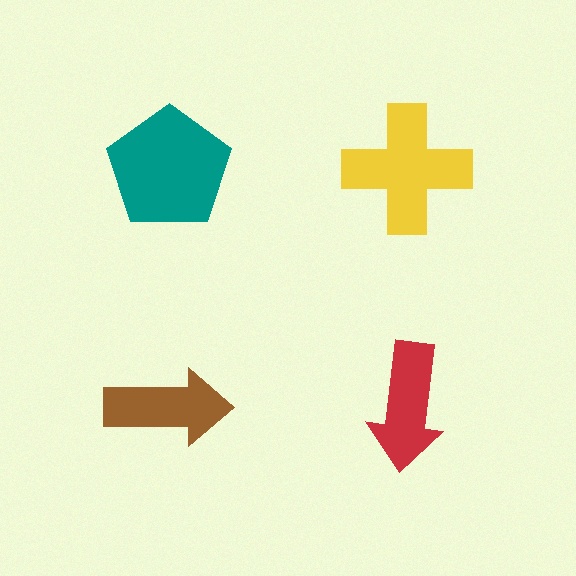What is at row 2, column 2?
A red arrow.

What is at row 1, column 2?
A yellow cross.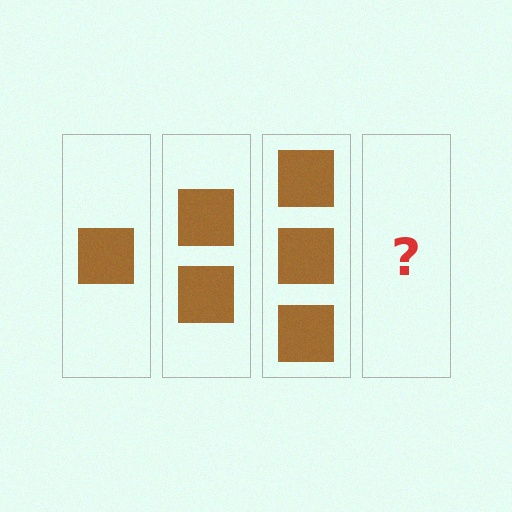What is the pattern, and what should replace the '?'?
The pattern is that each step adds one more square. The '?' should be 4 squares.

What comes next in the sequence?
The next element should be 4 squares.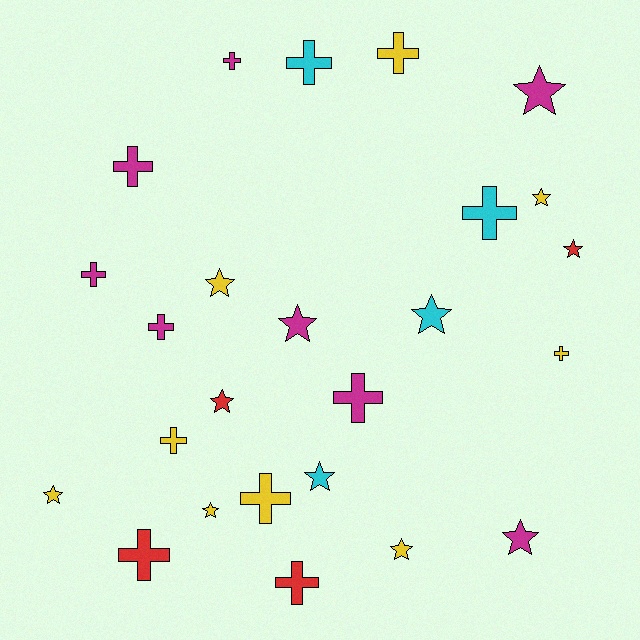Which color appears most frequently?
Yellow, with 9 objects.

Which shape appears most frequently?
Cross, with 13 objects.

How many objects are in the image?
There are 25 objects.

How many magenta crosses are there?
There are 5 magenta crosses.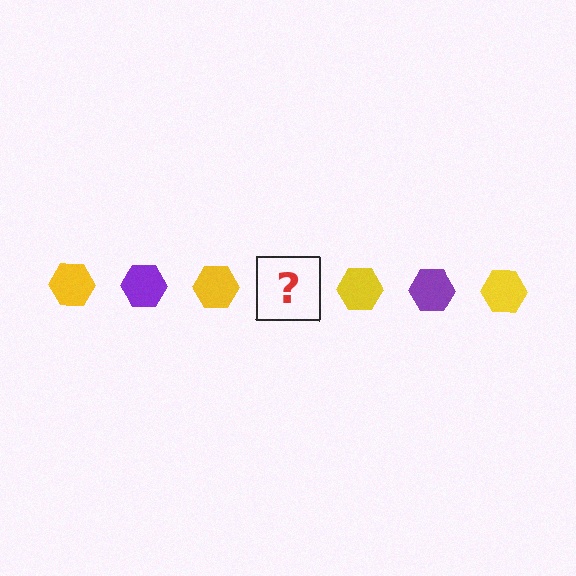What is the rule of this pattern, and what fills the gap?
The rule is that the pattern cycles through yellow, purple hexagons. The gap should be filled with a purple hexagon.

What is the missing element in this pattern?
The missing element is a purple hexagon.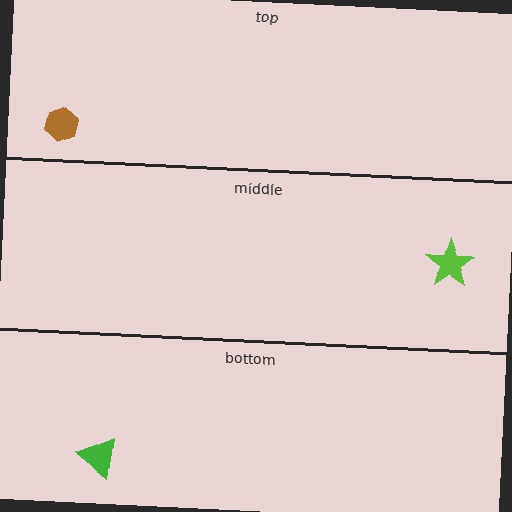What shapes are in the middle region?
The lime star.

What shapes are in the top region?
The brown hexagon.